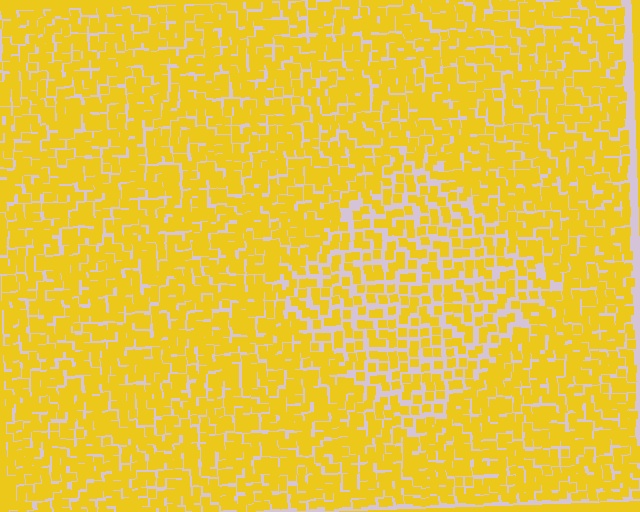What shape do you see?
I see a diamond.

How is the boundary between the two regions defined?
The boundary is defined by a change in element density (approximately 1.6x ratio). All elements are the same color, size, and shape.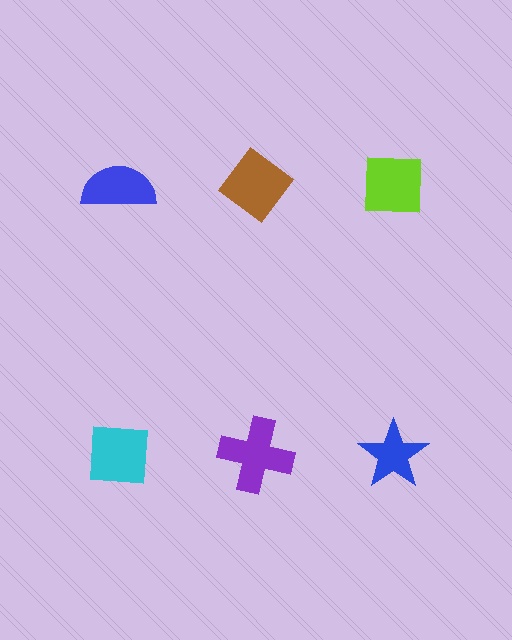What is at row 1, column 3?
A lime square.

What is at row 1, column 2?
A brown diamond.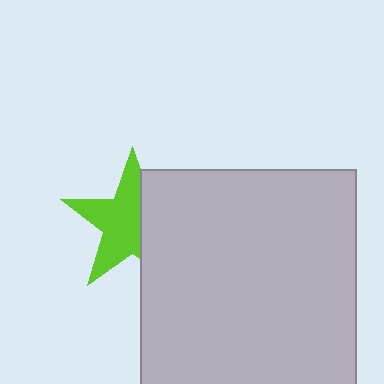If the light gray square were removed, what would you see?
You would see the complete lime star.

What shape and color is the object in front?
The object in front is a light gray square.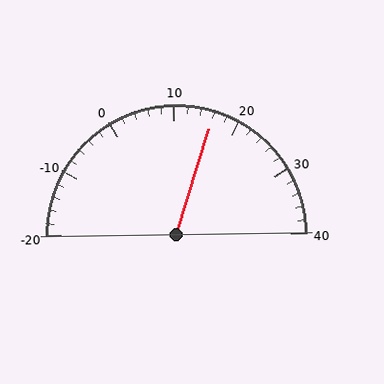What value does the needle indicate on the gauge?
The needle indicates approximately 16.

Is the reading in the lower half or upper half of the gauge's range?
The reading is in the upper half of the range (-20 to 40).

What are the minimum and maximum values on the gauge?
The gauge ranges from -20 to 40.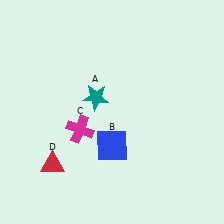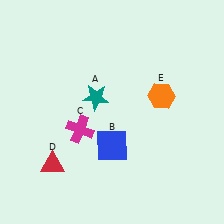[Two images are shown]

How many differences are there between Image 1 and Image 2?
There is 1 difference between the two images.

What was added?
An orange hexagon (E) was added in Image 2.